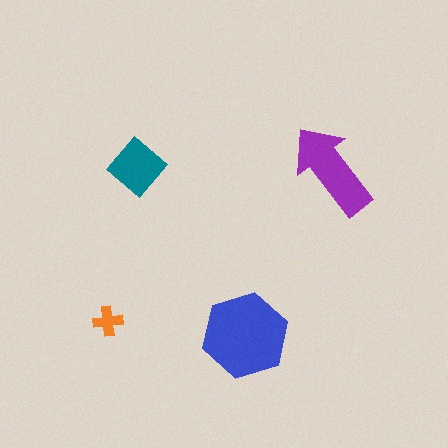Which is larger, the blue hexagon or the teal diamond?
The blue hexagon.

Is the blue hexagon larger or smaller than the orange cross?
Larger.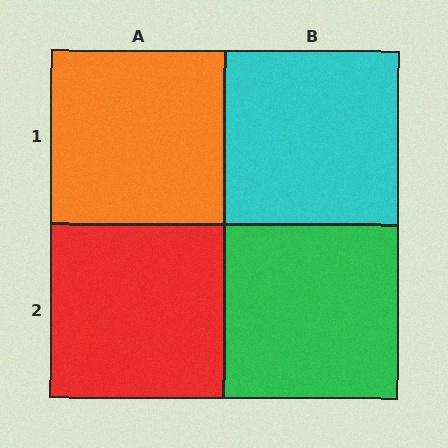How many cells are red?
1 cell is red.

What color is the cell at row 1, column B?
Cyan.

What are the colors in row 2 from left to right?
Red, green.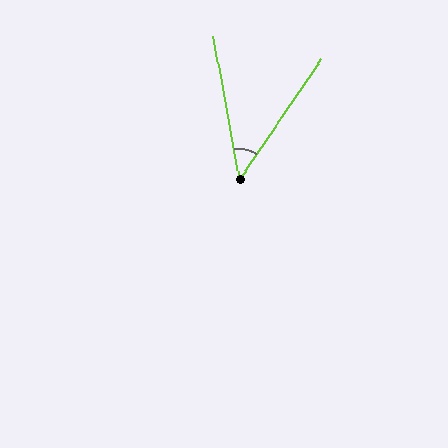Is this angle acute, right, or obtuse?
It is acute.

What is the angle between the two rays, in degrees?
Approximately 44 degrees.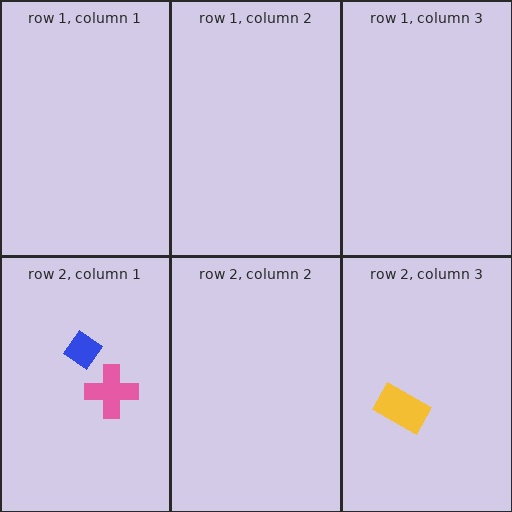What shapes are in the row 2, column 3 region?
The yellow rectangle.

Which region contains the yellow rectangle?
The row 2, column 3 region.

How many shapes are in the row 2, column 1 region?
2.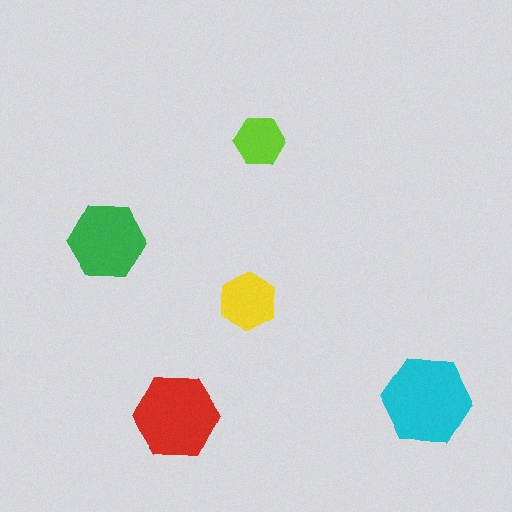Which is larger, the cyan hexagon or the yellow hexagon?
The cyan one.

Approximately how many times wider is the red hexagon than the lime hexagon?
About 1.5 times wider.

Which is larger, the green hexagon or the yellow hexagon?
The green one.